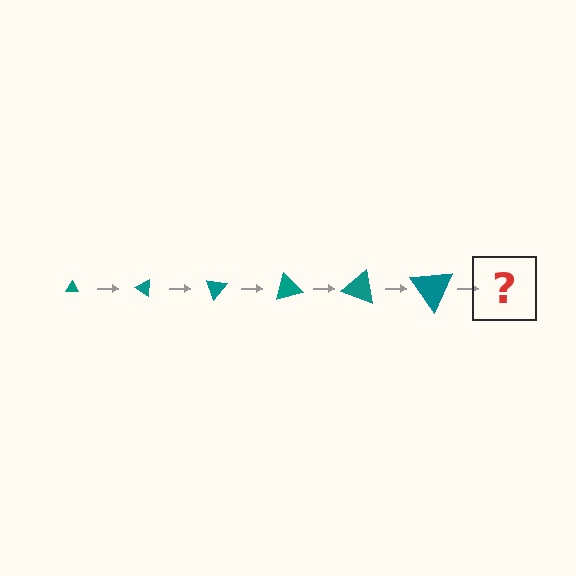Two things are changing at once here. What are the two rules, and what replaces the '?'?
The two rules are that the triangle grows larger each step and it rotates 35 degrees each step. The '?' should be a triangle, larger than the previous one and rotated 210 degrees from the start.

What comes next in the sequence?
The next element should be a triangle, larger than the previous one and rotated 210 degrees from the start.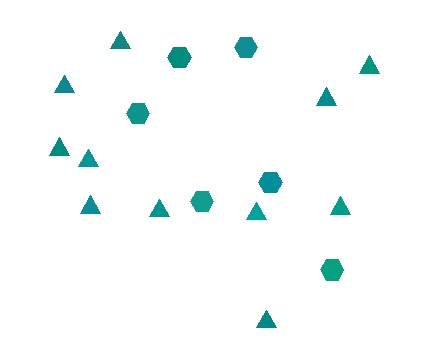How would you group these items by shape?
There are 2 groups: one group of triangles (11) and one group of hexagons (6).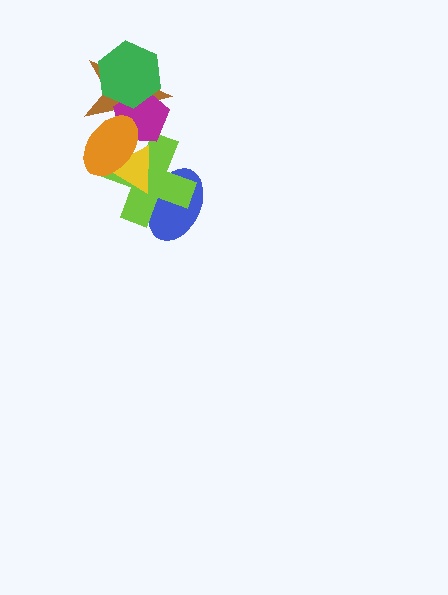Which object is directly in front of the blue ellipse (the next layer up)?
The lime cross is directly in front of the blue ellipse.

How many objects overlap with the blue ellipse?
2 objects overlap with the blue ellipse.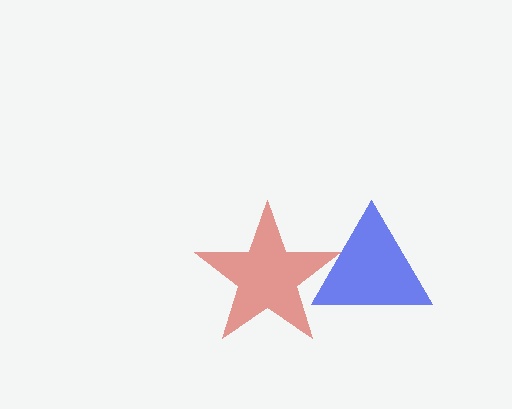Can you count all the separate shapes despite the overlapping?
Yes, there are 2 separate shapes.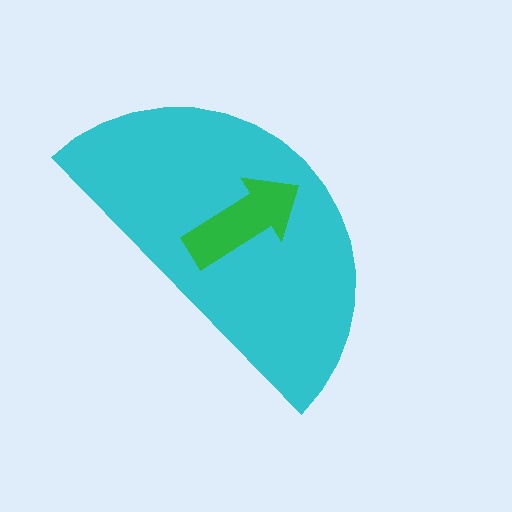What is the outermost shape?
The cyan semicircle.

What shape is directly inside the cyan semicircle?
The green arrow.